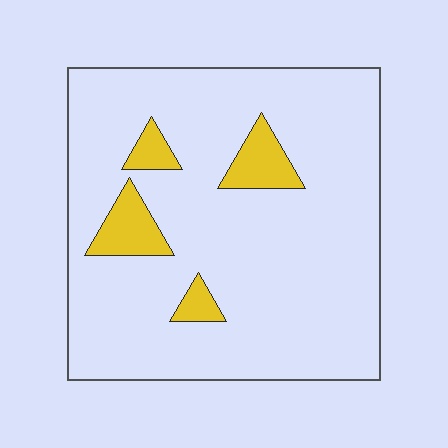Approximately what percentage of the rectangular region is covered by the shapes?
Approximately 10%.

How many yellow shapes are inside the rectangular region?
4.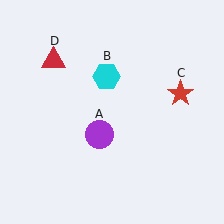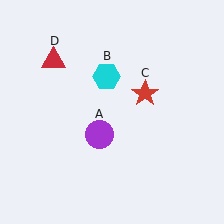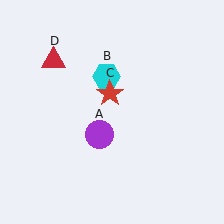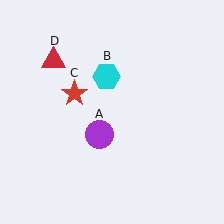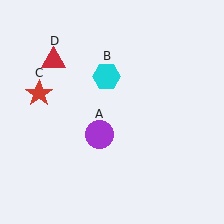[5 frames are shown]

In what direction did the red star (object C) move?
The red star (object C) moved left.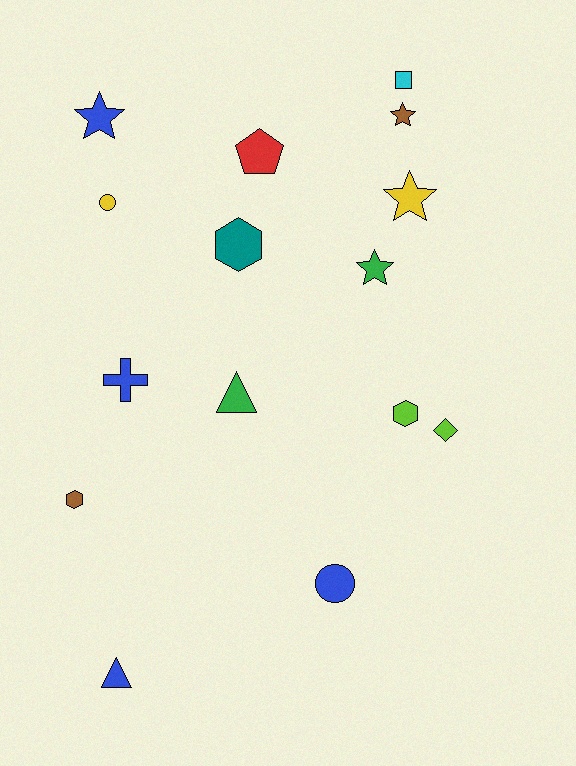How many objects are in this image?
There are 15 objects.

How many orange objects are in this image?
There are no orange objects.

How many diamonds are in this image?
There is 1 diamond.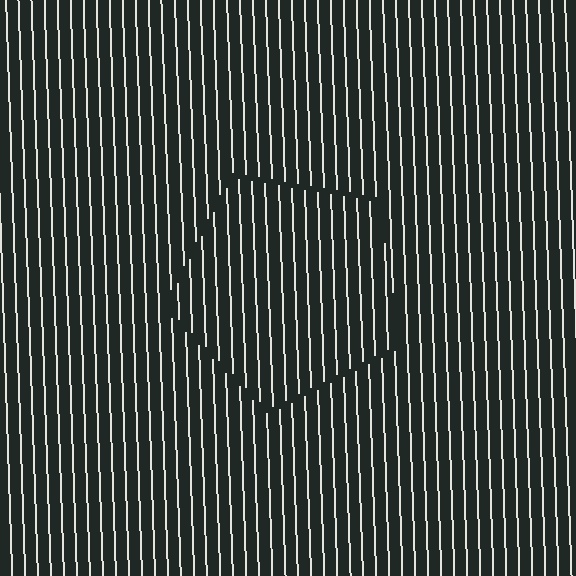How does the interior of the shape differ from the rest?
The interior of the shape contains the same grating, shifted by half a period — the contour is defined by the phase discontinuity where line-ends from the inner and outer gratings abut.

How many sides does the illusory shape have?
5 sides — the line-ends trace a pentagon.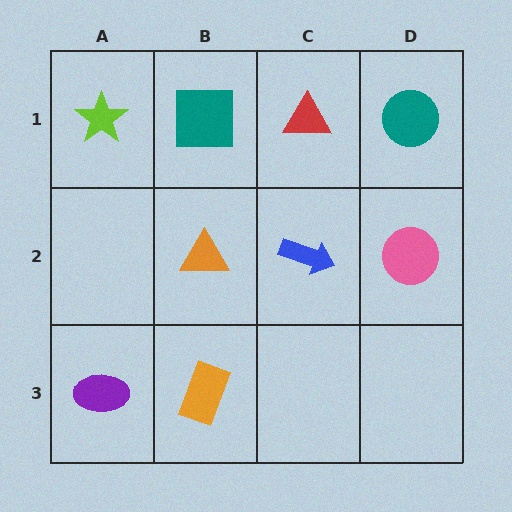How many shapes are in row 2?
3 shapes.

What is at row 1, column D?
A teal circle.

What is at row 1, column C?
A red triangle.